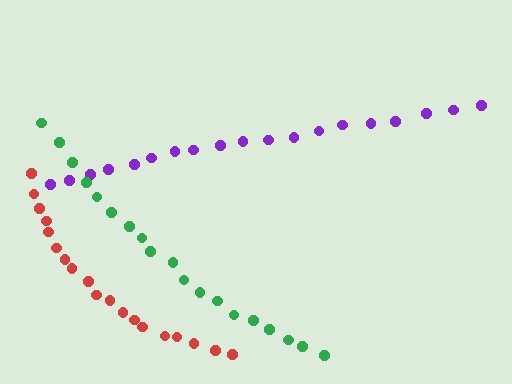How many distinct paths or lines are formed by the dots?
There are 3 distinct paths.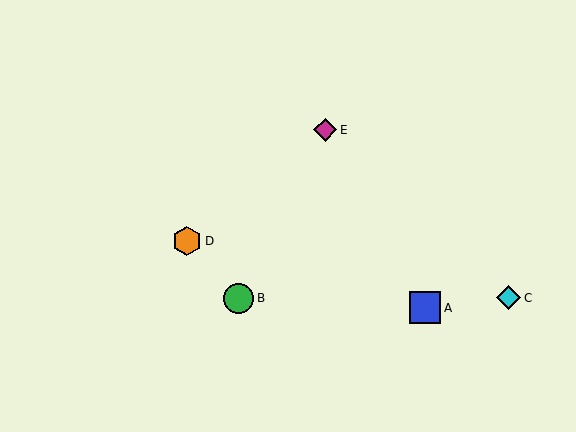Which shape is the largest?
The blue square (labeled A) is the largest.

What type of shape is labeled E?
Shape E is a magenta diamond.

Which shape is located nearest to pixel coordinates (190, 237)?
The orange hexagon (labeled D) at (187, 241) is nearest to that location.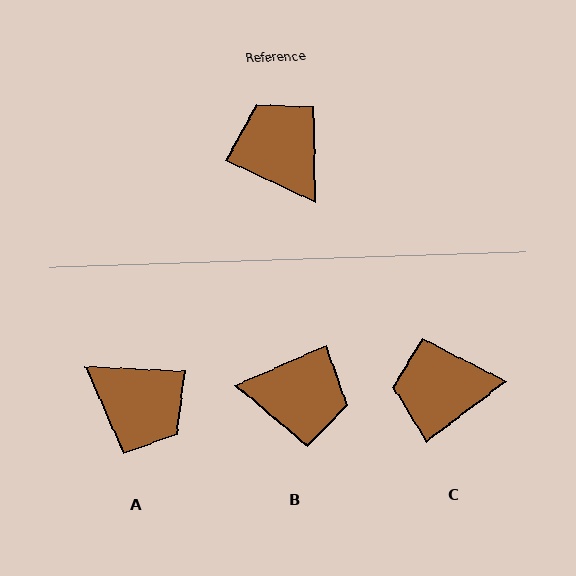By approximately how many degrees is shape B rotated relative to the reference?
Approximately 132 degrees clockwise.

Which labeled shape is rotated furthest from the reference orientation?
A, about 158 degrees away.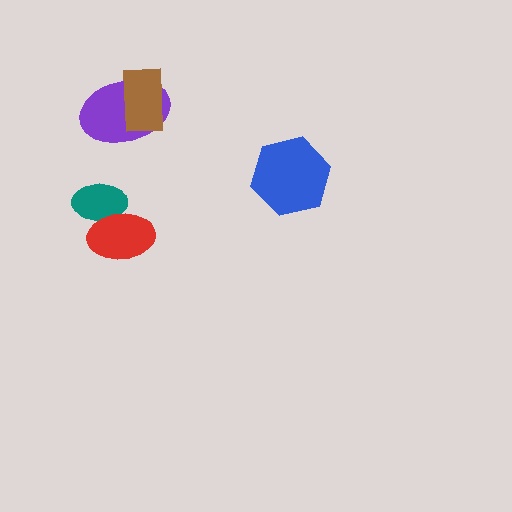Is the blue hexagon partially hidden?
No, no other shape covers it.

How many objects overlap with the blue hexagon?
0 objects overlap with the blue hexagon.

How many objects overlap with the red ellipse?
1 object overlaps with the red ellipse.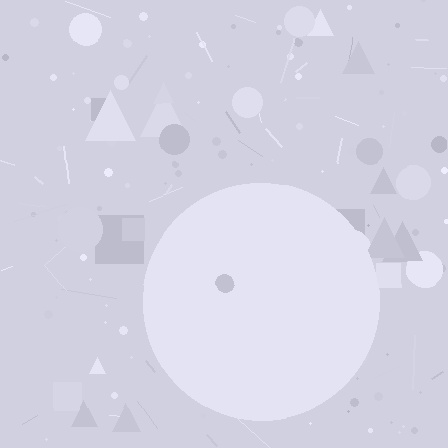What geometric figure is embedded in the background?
A circle is embedded in the background.